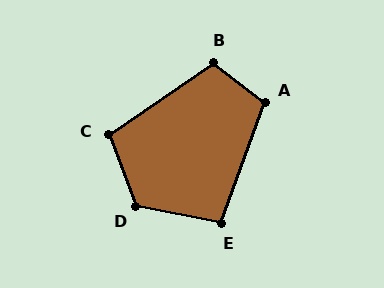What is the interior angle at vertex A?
Approximately 108 degrees (obtuse).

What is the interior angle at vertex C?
Approximately 104 degrees (obtuse).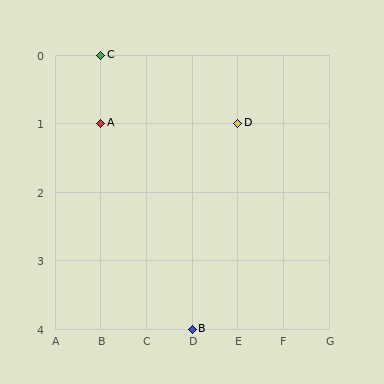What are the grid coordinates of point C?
Point C is at grid coordinates (B, 0).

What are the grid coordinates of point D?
Point D is at grid coordinates (E, 1).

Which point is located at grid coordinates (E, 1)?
Point D is at (E, 1).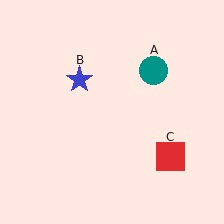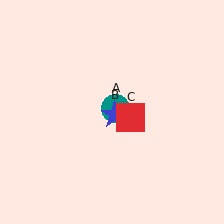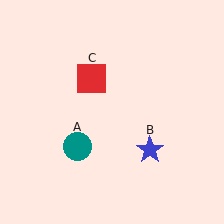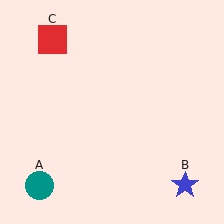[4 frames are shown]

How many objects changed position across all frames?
3 objects changed position: teal circle (object A), blue star (object B), red square (object C).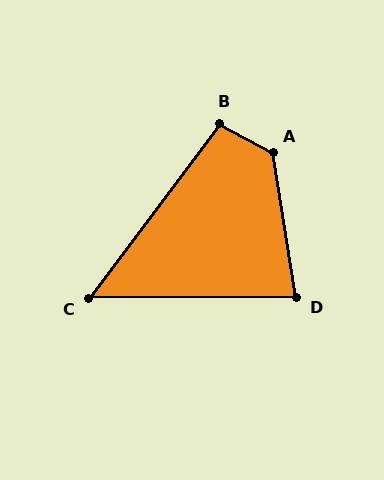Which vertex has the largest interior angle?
A, at approximately 127 degrees.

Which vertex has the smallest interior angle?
C, at approximately 53 degrees.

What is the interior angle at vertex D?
Approximately 81 degrees (acute).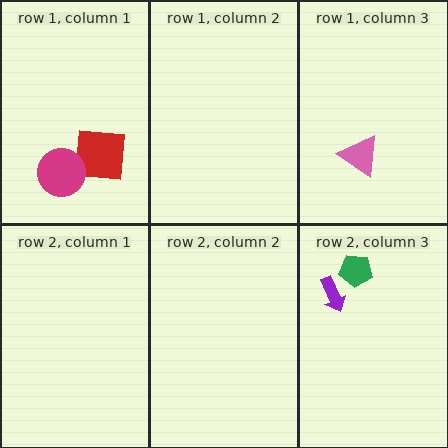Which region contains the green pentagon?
The row 2, column 3 region.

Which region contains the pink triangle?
The row 1, column 3 region.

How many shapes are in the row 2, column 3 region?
2.